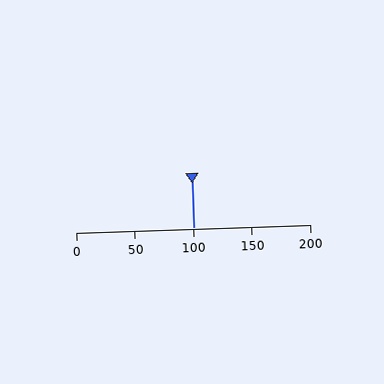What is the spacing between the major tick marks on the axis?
The major ticks are spaced 50 apart.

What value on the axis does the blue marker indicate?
The marker indicates approximately 100.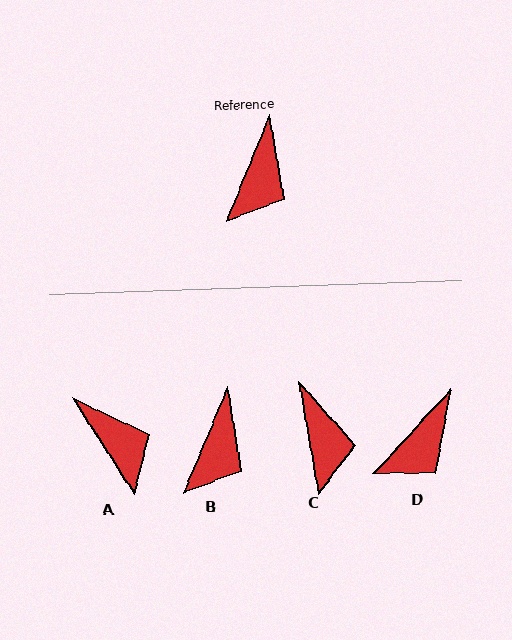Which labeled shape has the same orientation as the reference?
B.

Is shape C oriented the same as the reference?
No, it is off by about 32 degrees.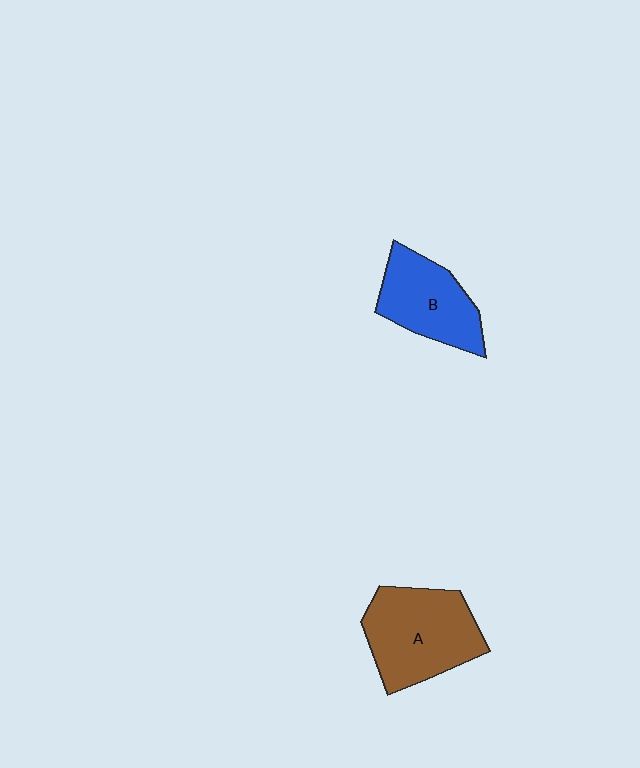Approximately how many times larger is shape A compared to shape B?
Approximately 1.3 times.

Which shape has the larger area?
Shape A (brown).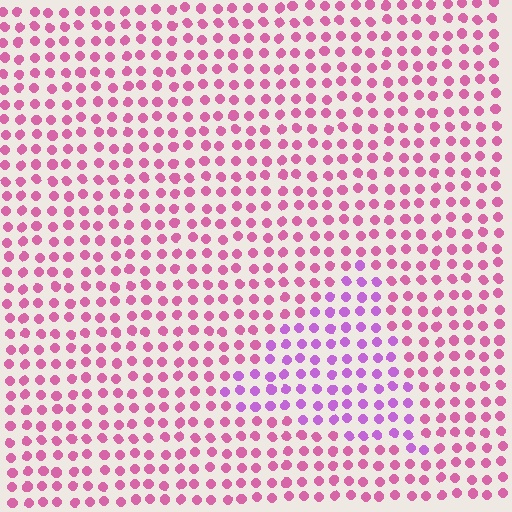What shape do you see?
I see a triangle.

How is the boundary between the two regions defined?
The boundary is defined purely by a slight shift in hue (about 36 degrees). Spacing, size, and orientation are identical on both sides.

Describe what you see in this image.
The image is filled with small pink elements in a uniform arrangement. A triangle-shaped region is visible where the elements are tinted to a slightly different hue, forming a subtle color boundary.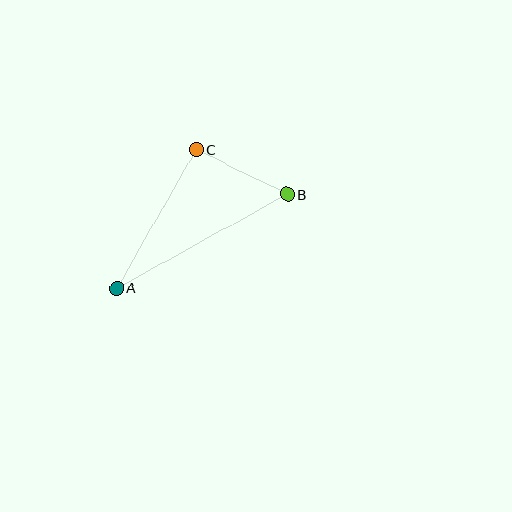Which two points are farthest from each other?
Points A and B are farthest from each other.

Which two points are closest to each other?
Points B and C are closest to each other.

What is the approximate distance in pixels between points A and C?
The distance between A and C is approximately 159 pixels.